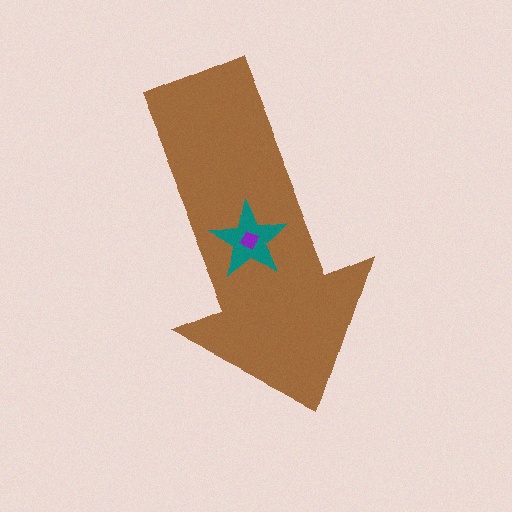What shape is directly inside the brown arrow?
The teal star.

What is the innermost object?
The purple square.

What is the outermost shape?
The brown arrow.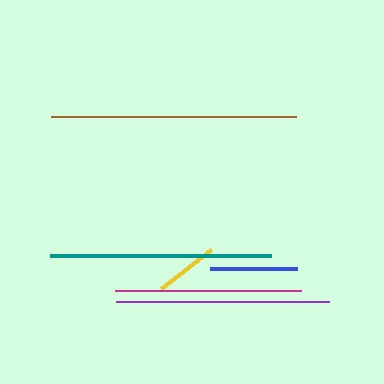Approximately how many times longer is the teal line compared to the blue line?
The teal line is approximately 2.6 times the length of the blue line.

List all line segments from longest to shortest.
From longest to shortest: brown, teal, purple, magenta, blue, yellow.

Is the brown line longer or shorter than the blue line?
The brown line is longer than the blue line.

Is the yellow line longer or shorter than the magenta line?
The magenta line is longer than the yellow line.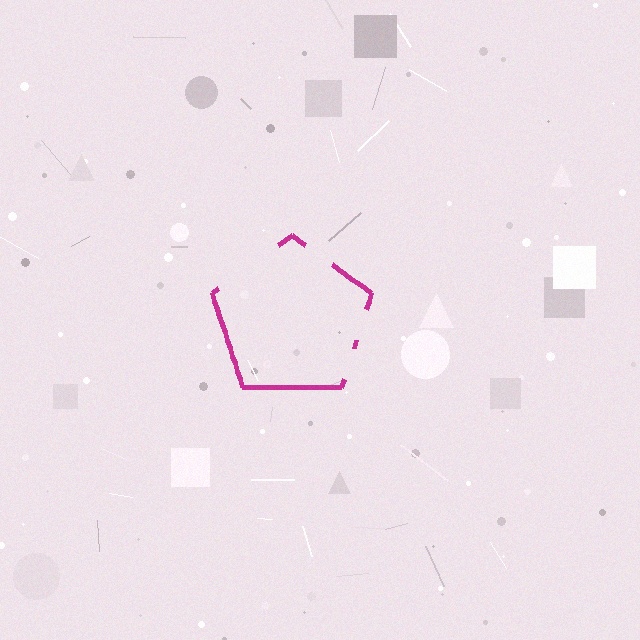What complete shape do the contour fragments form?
The contour fragments form a pentagon.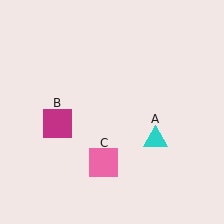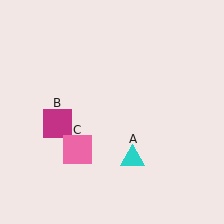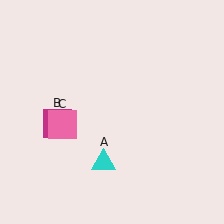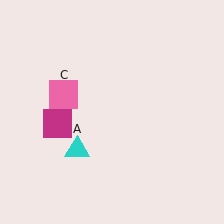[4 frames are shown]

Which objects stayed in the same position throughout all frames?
Magenta square (object B) remained stationary.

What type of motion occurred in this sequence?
The cyan triangle (object A), pink square (object C) rotated clockwise around the center of the scene.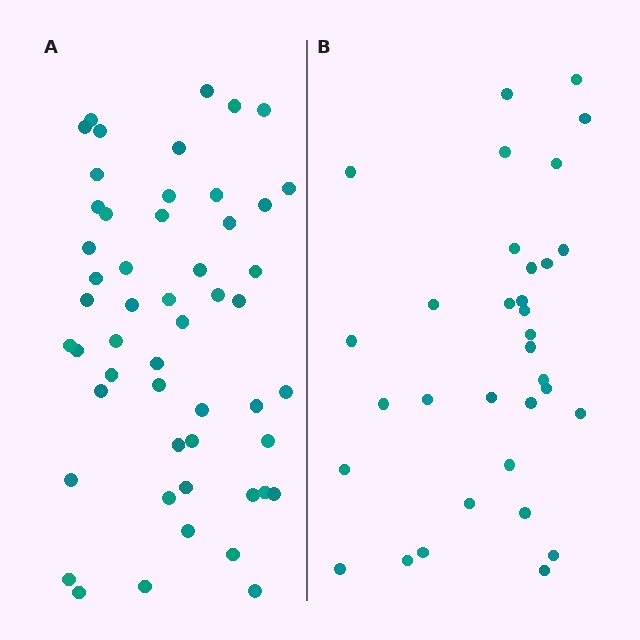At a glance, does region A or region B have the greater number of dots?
Region A (the left region) has more dots.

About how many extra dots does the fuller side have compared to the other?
Region A has approximately 20 more dots than region B.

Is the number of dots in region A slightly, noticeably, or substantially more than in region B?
Region A has substantially more. The ratio is roughly 1.6 to 1.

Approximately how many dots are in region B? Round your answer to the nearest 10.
About 30 dots. (The exact count is 33, which rounds to 30.)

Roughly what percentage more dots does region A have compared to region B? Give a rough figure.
About 60% more.